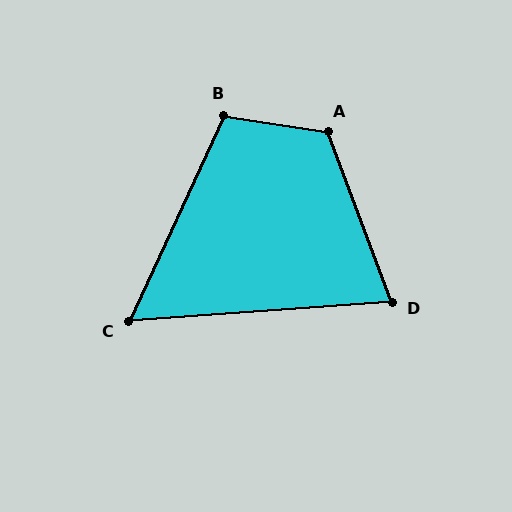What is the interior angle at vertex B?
Approximately 106 degrees (obtuse).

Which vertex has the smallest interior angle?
C, at approximately 61 degrees.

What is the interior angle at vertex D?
Approximately 74 degrees (acute).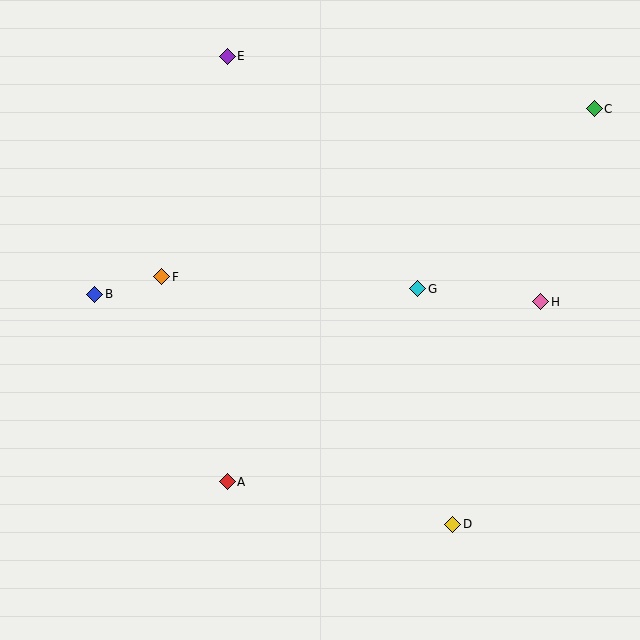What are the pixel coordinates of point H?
Point H is at (541, 302).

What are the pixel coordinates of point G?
Point G is at (418, 289).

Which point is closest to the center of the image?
Point G at (418, 289) is closest to the center.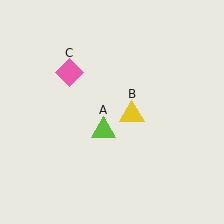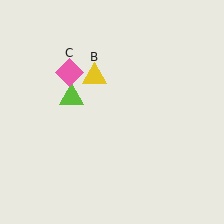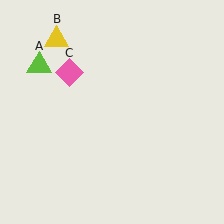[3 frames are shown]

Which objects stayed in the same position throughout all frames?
Pink diamond (object C) remained stationary.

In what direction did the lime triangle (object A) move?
The lime triangle (object A) moved up and to the left.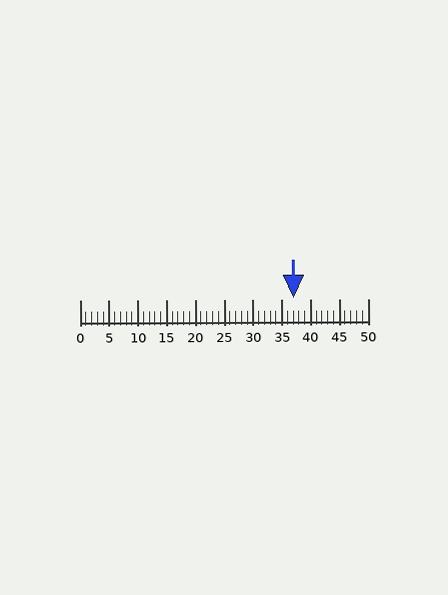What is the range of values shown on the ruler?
The ruler shows values from 0 to 50.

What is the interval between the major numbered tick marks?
The major tick marks are spaced 5 units apart.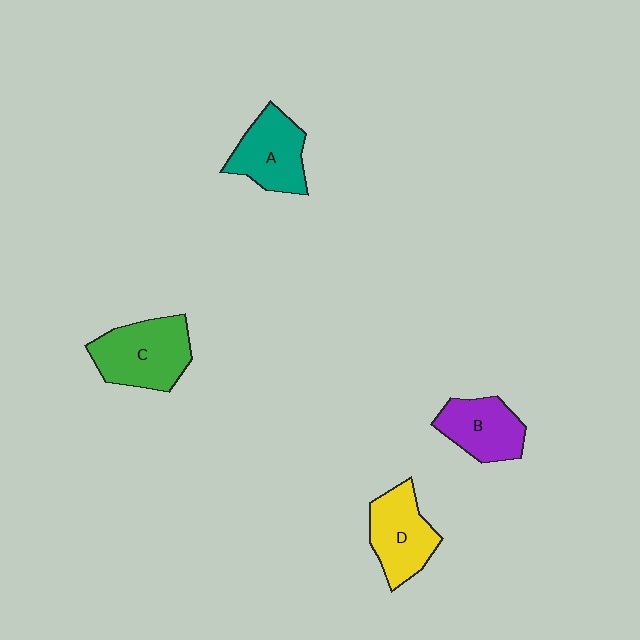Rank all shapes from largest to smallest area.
From largest to smallest: C (green), A (teal), D (yellow), B (purple).